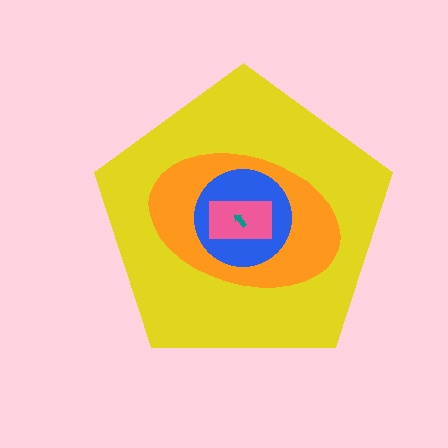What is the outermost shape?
The yellow pentagon.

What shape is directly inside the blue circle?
The pink rectangle.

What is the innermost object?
The teal arrow.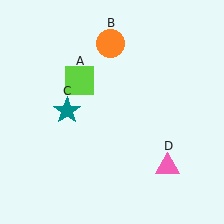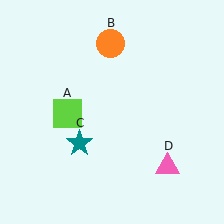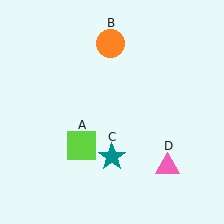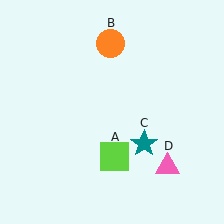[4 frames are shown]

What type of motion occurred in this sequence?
The lime square (object A), teal star (object C) rotated counterclockwise around the center of the scene.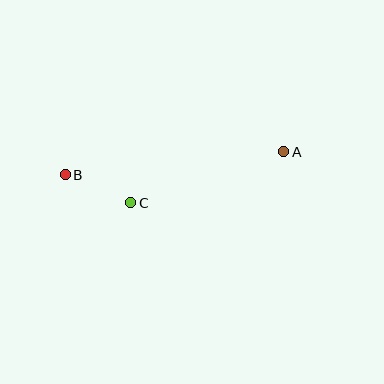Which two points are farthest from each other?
Points A and B are farthest from each other.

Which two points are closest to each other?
Points B and C are closest to each other.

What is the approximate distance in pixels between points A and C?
The distance between A and C is approximately 162 pixels.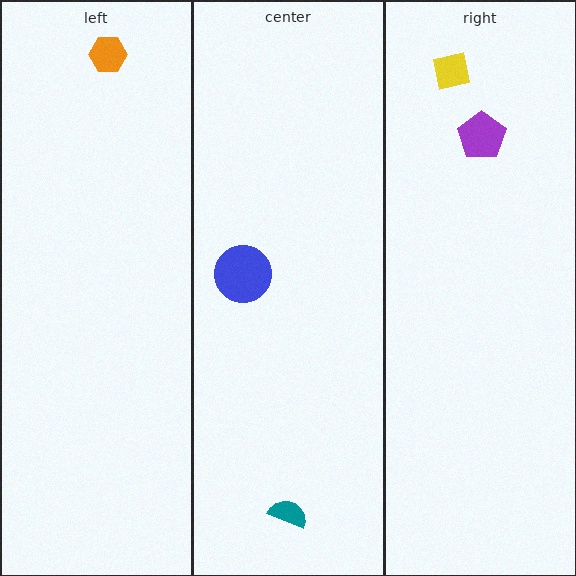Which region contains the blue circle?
The center region.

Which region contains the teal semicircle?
The center region.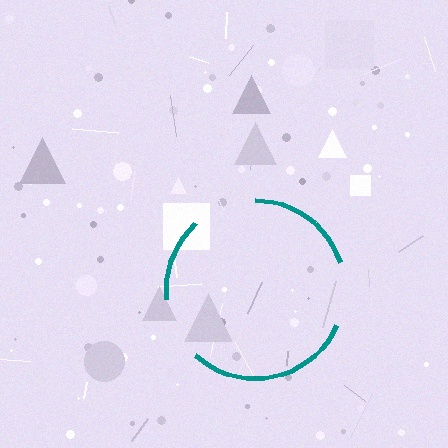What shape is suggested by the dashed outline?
The dashed outline suggests a circle.